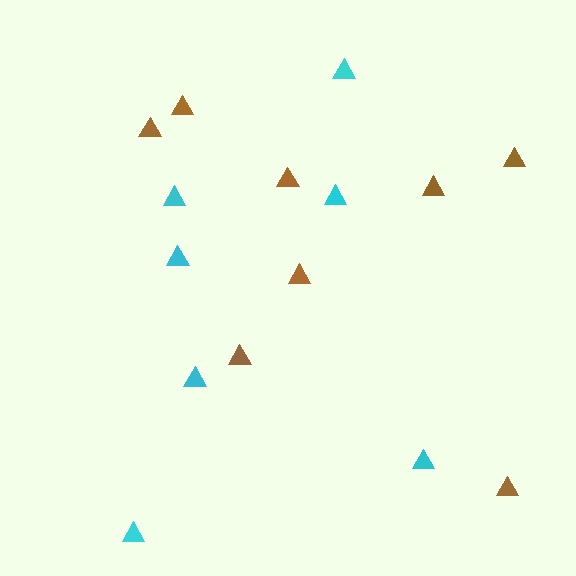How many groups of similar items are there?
There are 2 groups: one group of cyan triangles (7) and one group of brown triangles (8).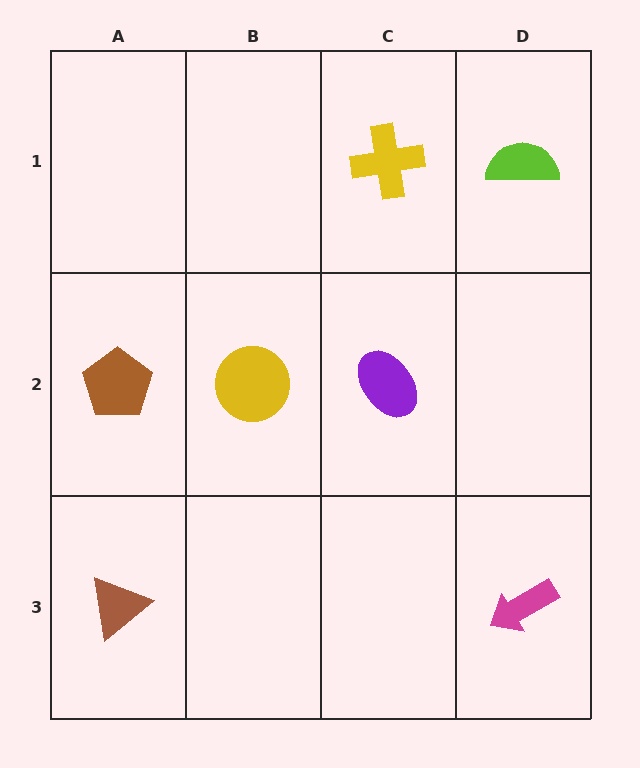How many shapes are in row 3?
2 shapes.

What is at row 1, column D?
A lime semicircle.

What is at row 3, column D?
A magenta arrow.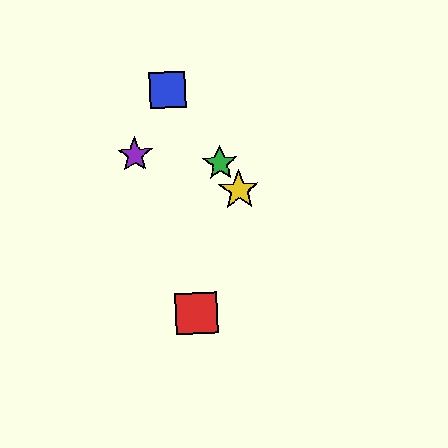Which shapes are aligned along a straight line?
The blue square, the green star, the yellow star are aligned along a straight line.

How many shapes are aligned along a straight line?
3 shapes (the blue square, the green star, the yellow star) are aligned along a straight line.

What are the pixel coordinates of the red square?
The red square is at (196, 313).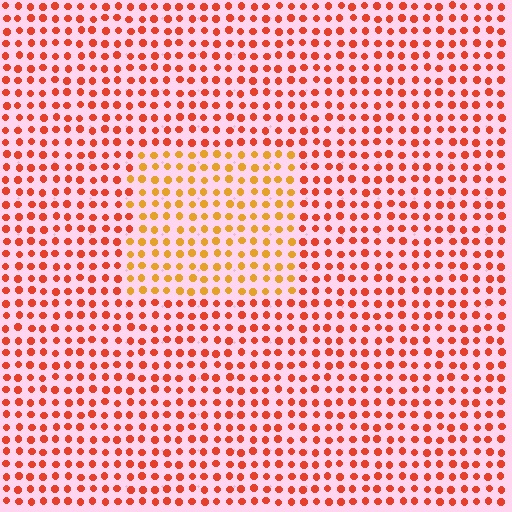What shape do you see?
I see a rectangle.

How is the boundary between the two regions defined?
The boundary is defined purely by a slight shift in hue (about 32 degrees). Spacing, size, and orientation are identical on both sides.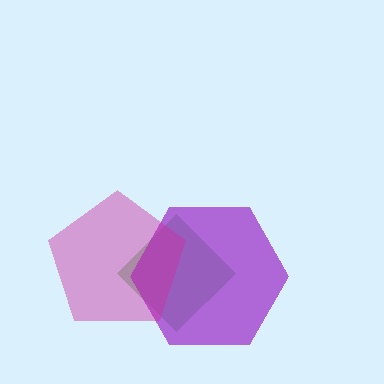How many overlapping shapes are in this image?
There are 3 overlapping shapes in the image.